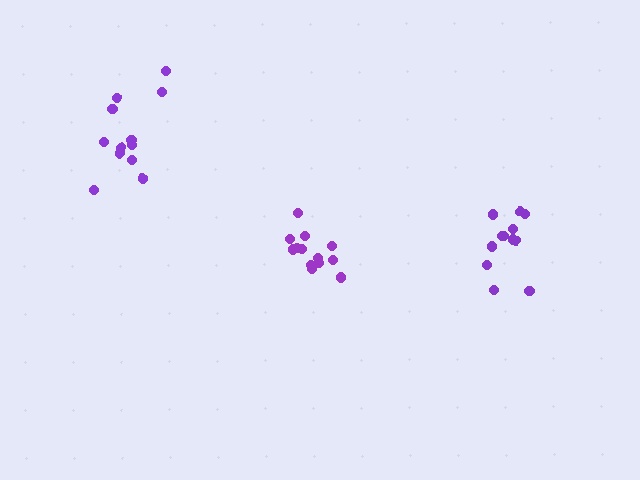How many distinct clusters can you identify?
There are 3 distinct clusters.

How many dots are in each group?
Group 1: 12 dots, Group 2: 13 dots, Group 3: 12 dots (37 total).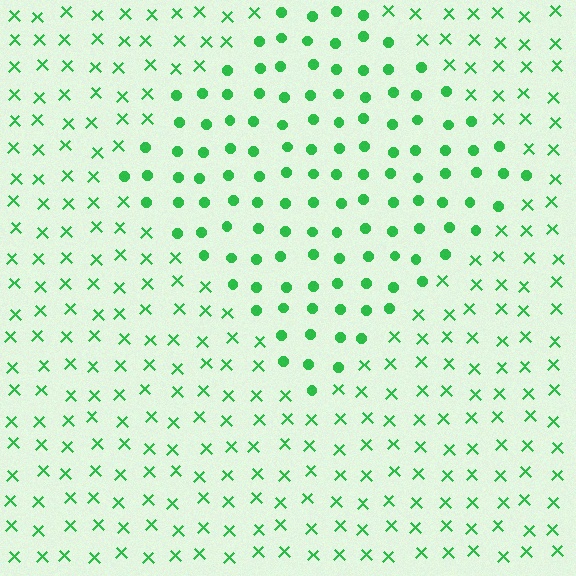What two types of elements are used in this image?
The image uses circles inside the diamond region and X marks outside it.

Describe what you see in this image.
The image is filled with small green elements arranged in a uniform grid. A diamond-shaped region contains circles, while the surrounding area contains X marks. The boundary is defined purely by the change in element shape.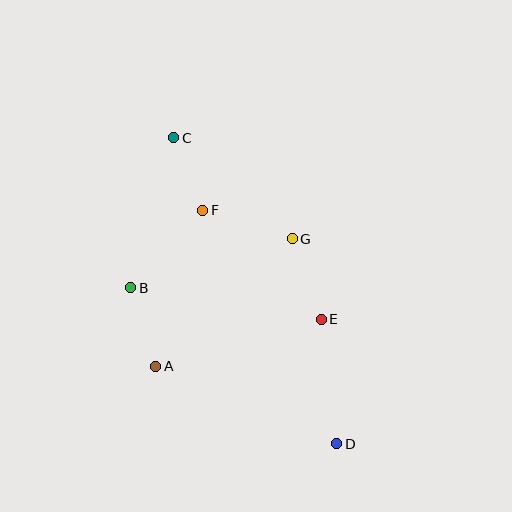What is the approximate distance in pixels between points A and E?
The distance between A and E is approximately 172 pixels.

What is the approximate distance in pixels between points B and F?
The distance between B and F is approximately 106 pixels.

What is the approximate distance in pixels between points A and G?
The distance between A and G is approximately 186 pixels.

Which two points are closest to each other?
Points C and F are closest to each other.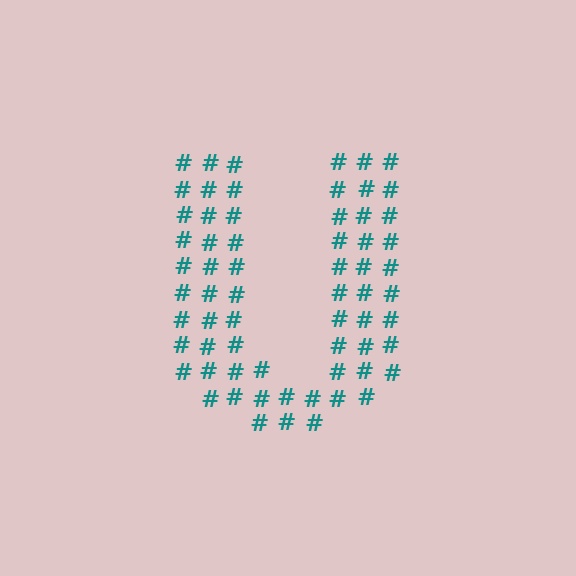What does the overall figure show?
The overall figure shows the letter U.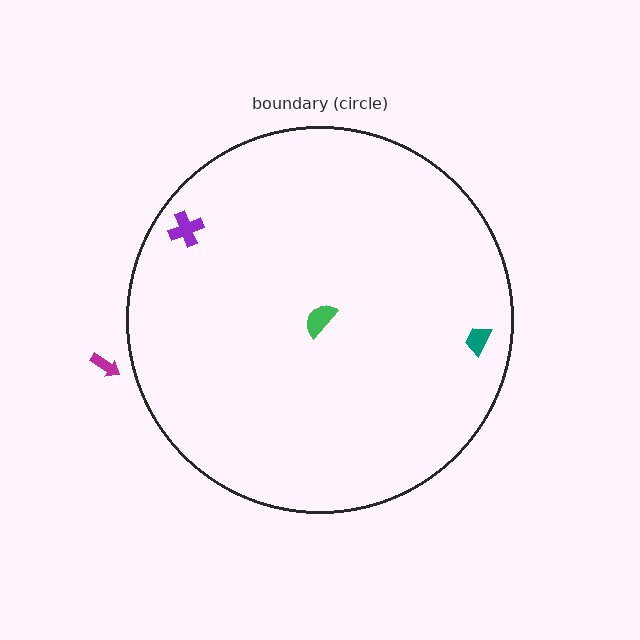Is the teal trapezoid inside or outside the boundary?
Inside.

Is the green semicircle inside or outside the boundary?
Inside.